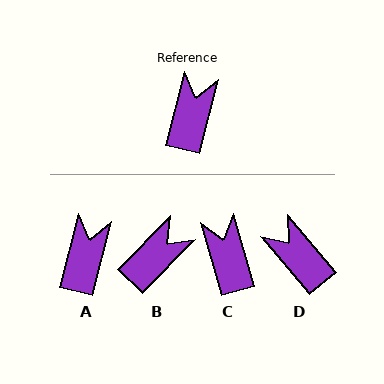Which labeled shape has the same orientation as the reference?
A.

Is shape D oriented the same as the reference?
No, it is off by about 54 degrees.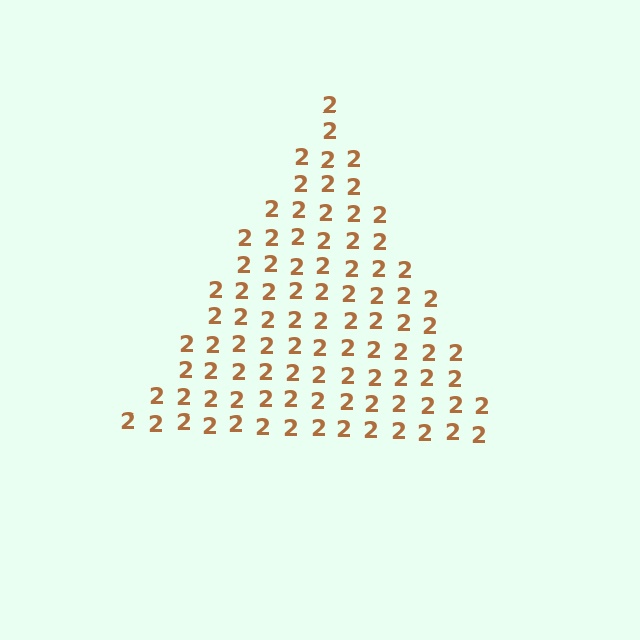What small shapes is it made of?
It is made of small digit 2's.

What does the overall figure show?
The overall figure shows a triangle.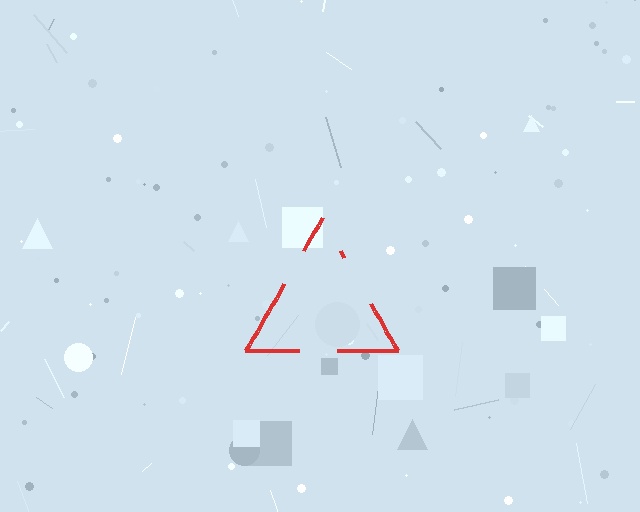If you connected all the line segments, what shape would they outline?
They would outline a triangle.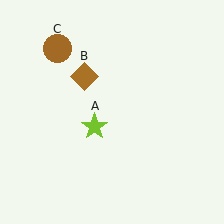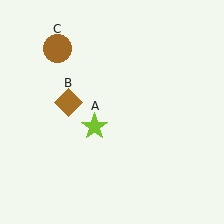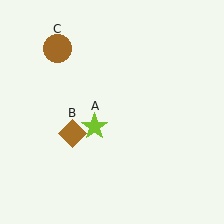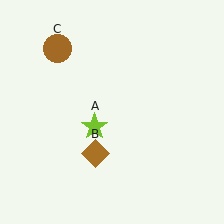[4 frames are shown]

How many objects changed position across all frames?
1 object changed position: brown diamond (object B).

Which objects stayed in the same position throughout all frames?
Lime star (object A) and brown circle (object C) remained stationary.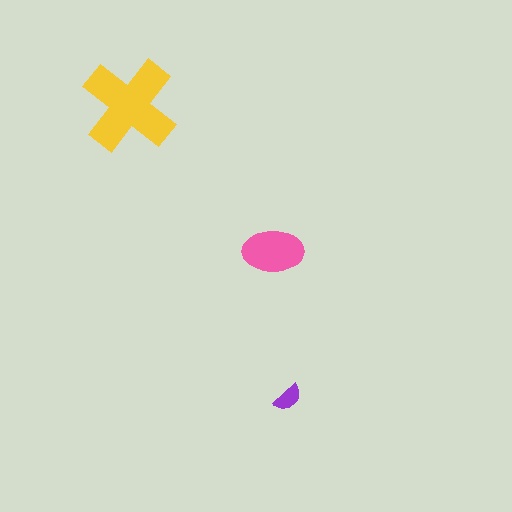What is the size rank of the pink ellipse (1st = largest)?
2nd.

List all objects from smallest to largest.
The purple semicircle, the pink ellipse, the yellow cross.